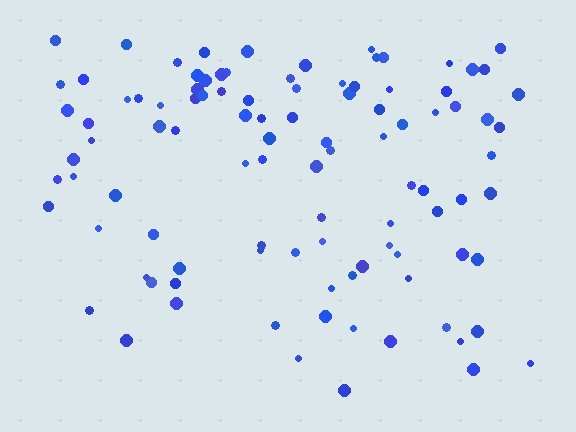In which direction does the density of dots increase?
From bottom to top, with the top side densest.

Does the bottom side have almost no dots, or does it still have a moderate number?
Still a moderate number, just noticeably fewer than the top.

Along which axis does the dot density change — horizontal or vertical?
Vertical.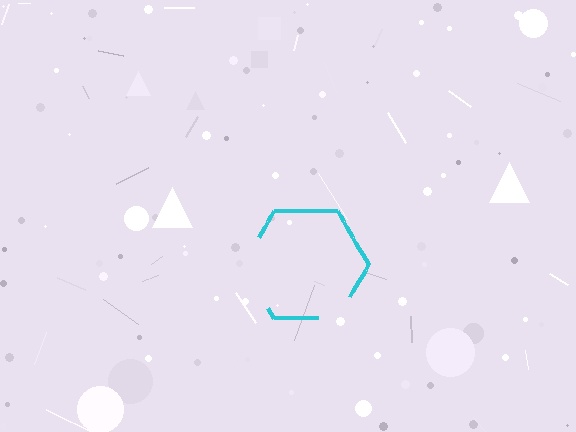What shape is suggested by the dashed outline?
The dashed outline suggests a hexagon.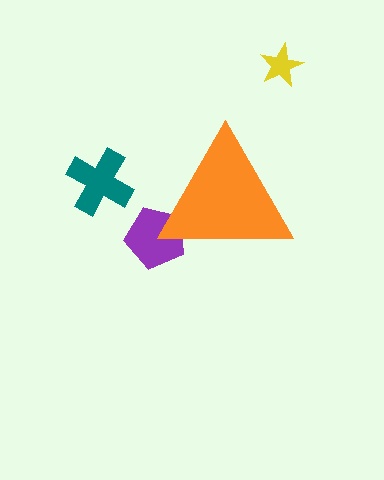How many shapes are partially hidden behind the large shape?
1 shape is partially hidden.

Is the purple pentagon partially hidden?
Yes, the purple pentagon is partially hidden behind the orange triangle.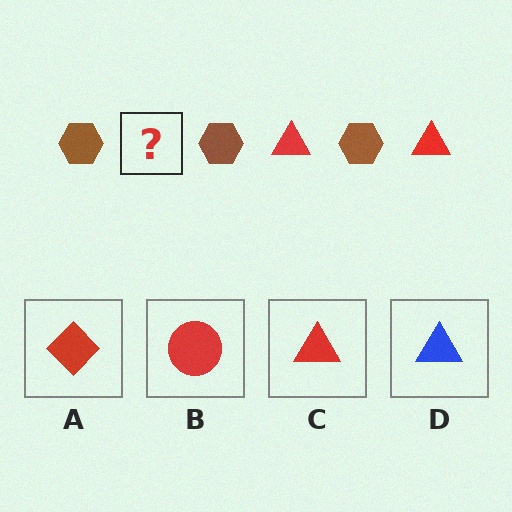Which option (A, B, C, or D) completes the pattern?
C.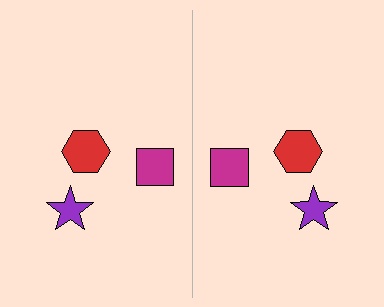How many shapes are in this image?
There are 6 shapes in this image.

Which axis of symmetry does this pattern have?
The pattern has a vertical axis of symmetry running through the center of the image.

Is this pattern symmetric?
Yes, this pattern has bilateral (reflection) symmetry.